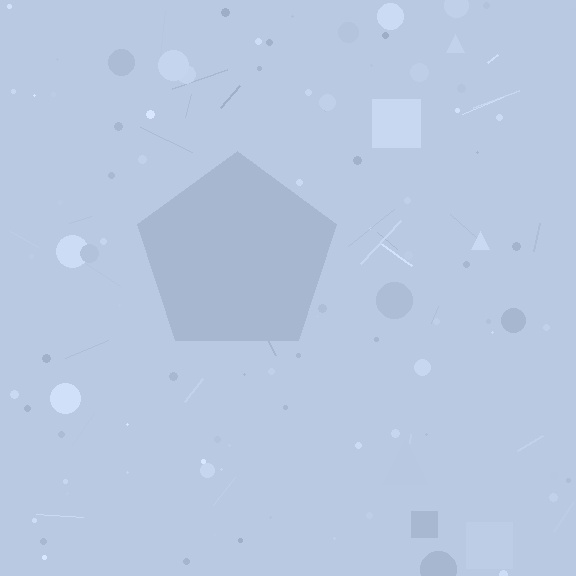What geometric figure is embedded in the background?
A pentagon is embedded in the background.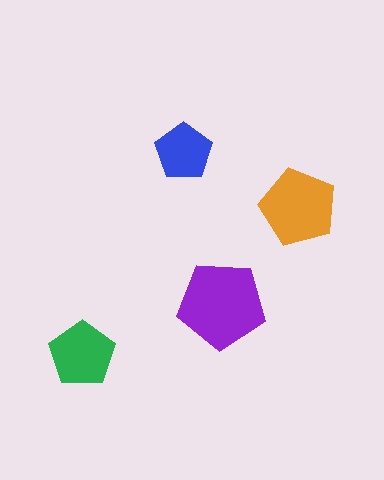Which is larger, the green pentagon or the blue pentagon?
The green one.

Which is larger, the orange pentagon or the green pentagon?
The orange one.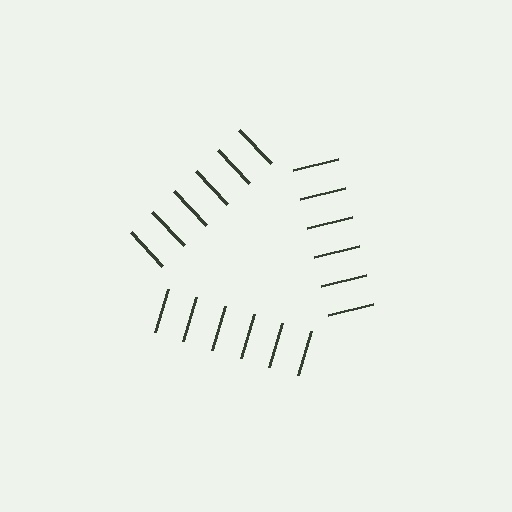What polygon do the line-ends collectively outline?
An illusory triangle — the line segments terminate on its edges but no continuous stroke is drawn.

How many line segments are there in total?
18 — 6 along each of the 3 edges.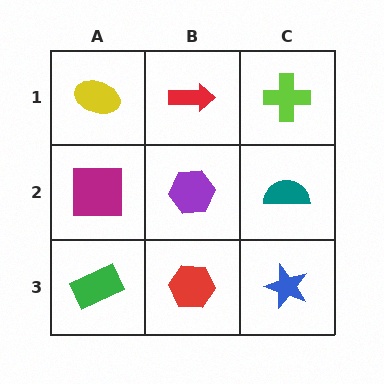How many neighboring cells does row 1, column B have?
3.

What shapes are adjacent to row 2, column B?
A red arrow (row 1, column B), a red hexagon (row 3, column B), a magenta square (row 2, column A), a teal semicircle (row 2, column C).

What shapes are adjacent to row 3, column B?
A purple hexagon (row 2, column B), a green rectangle (row 3, column A), a blue star (row 3, column C).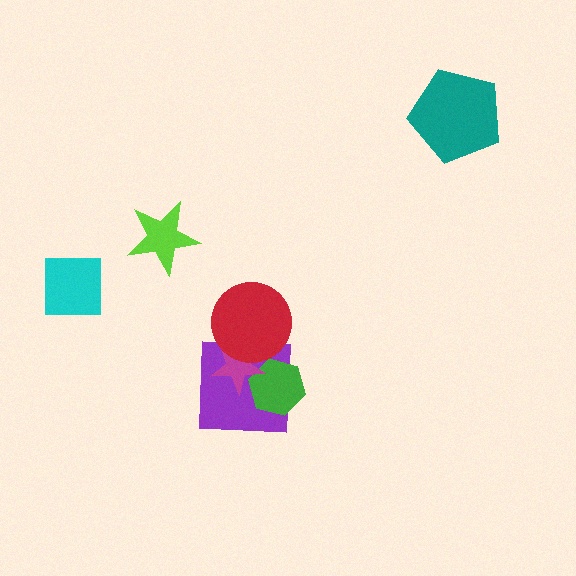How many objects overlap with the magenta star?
3 objects overlap with the magenta star.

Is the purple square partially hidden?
Yes, it is partially covered by another shape.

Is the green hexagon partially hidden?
Yes, it is partially covered by another shape.